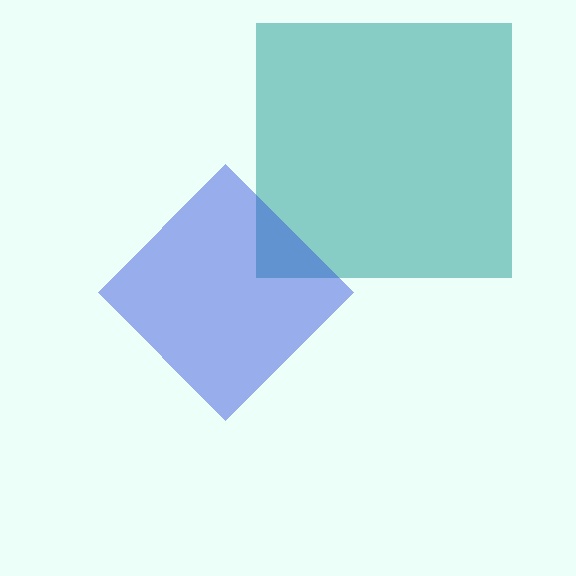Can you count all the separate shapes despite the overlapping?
Yes, there are 2 separate shapes.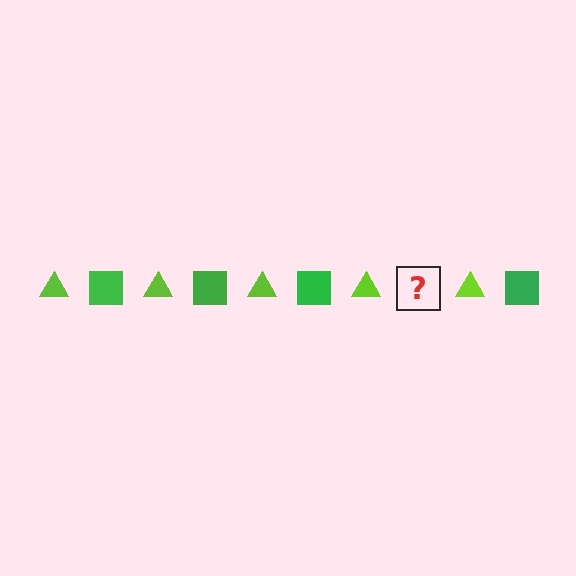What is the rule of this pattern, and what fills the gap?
The rule is that the pattern alternates between lime triangle and green square. The gap should be filled with a green square.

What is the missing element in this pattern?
The missing element is a green square.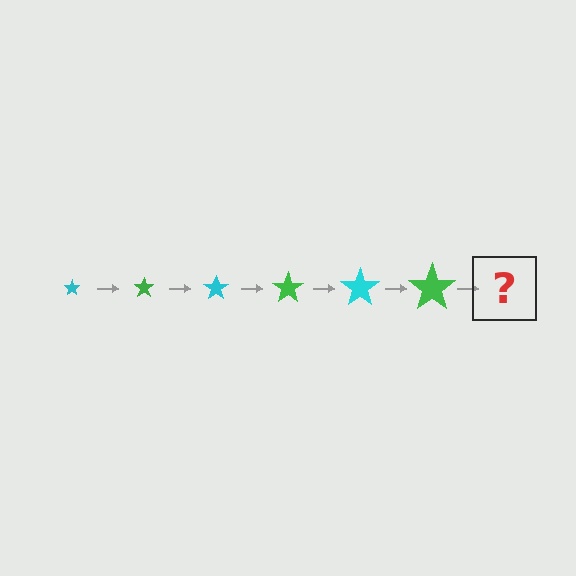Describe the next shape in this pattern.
It should be a cyan star, larger than the previous one.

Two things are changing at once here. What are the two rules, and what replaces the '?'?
The two rules are that the star grows larger each step and the color cycles through cyan and green. The '?' should be a cyan star, larger than the previous one.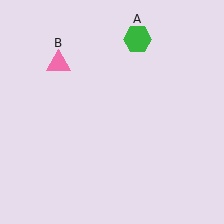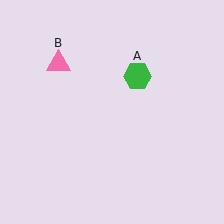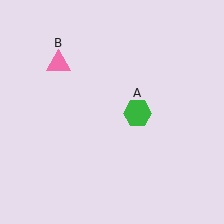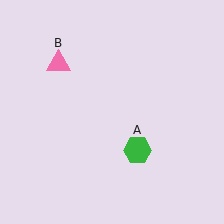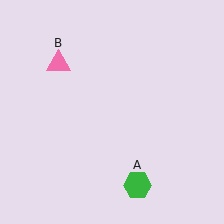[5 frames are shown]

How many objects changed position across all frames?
1 object changed position: green hexagon (object A).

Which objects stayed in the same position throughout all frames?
Pink triangle (object B) remained stationary.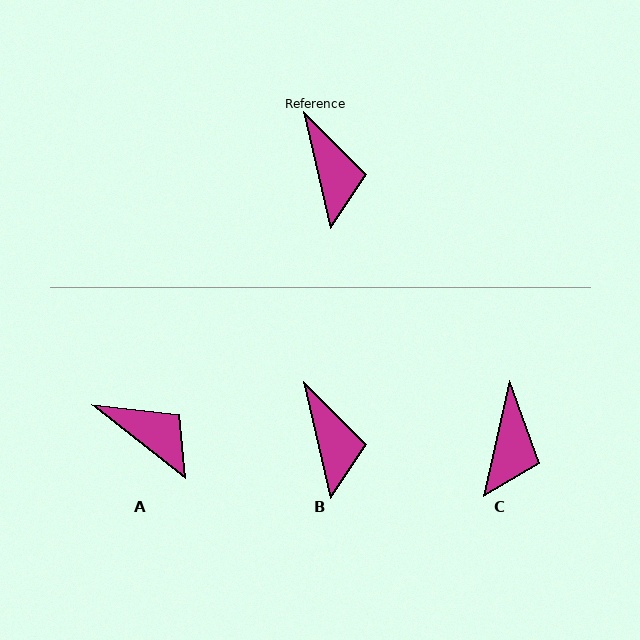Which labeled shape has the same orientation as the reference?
B.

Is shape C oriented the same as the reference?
No, it is off by about 26 degrees.